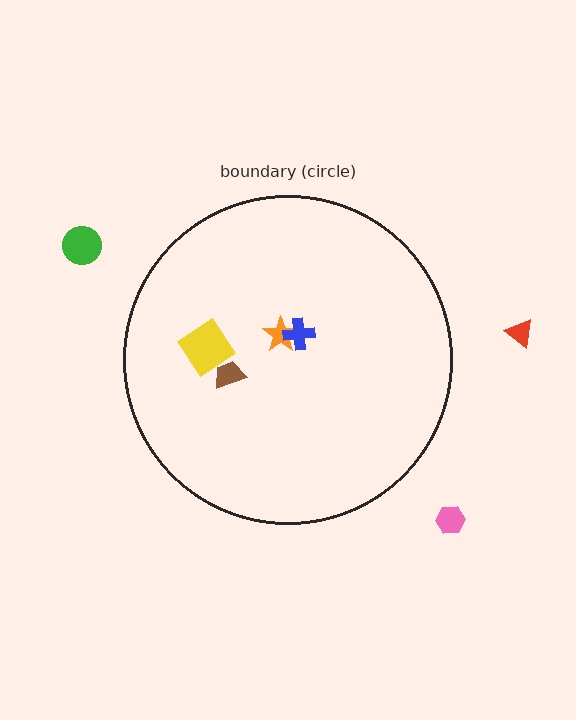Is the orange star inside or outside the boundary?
Inside.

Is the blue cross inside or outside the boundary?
Inside.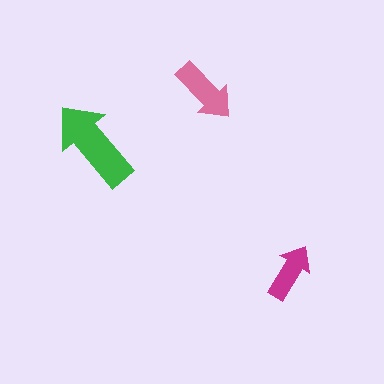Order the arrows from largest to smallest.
the green one, the pink one, the magenta one.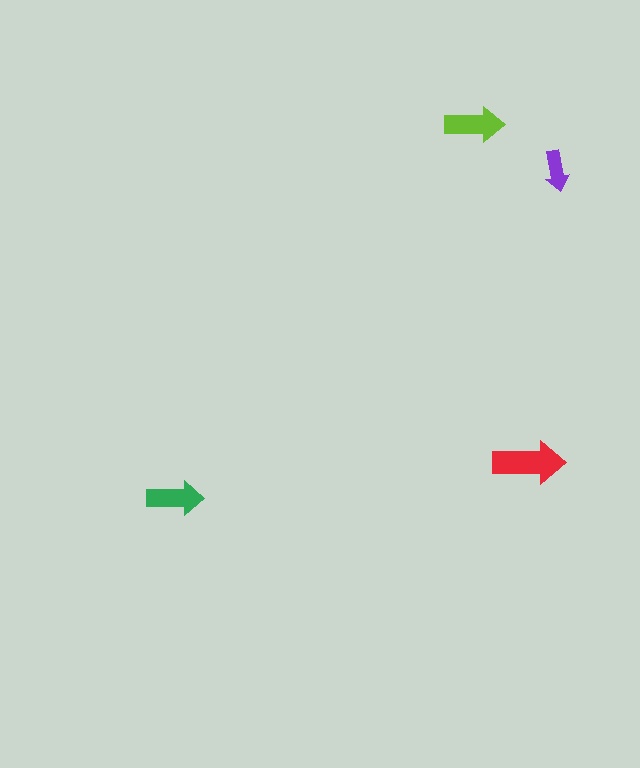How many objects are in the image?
There are 4 objects in the image.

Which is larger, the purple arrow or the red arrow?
The red one.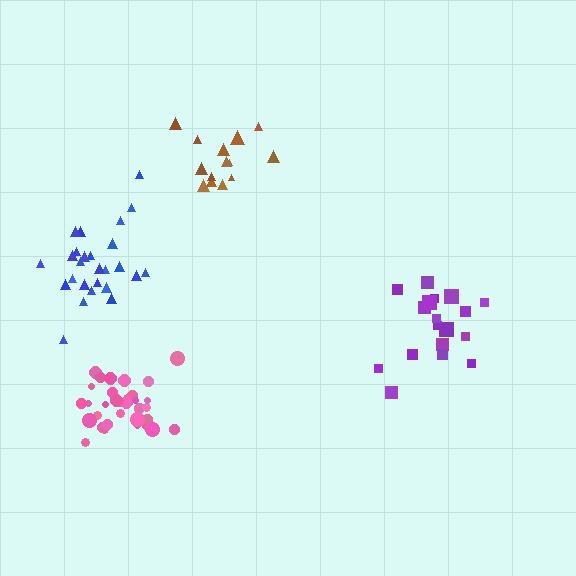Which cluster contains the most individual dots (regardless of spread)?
Pink (34).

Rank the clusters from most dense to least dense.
pink, blue, purple, brown.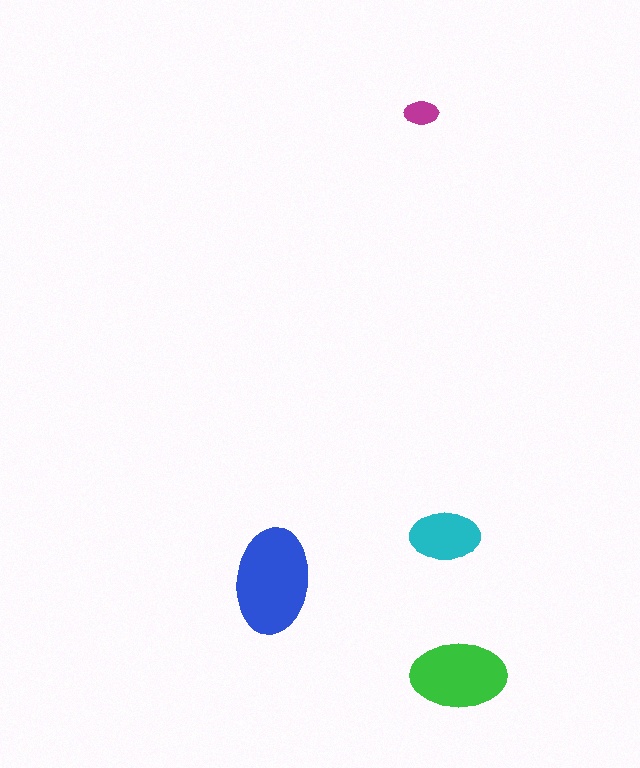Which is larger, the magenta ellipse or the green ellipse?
The green one.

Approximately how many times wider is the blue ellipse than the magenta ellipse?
About 3 times wider.